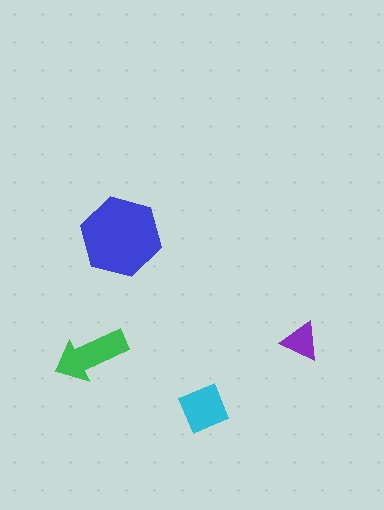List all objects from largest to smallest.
The blue hexagon, the green arrow, the cyan square, the purple triangle.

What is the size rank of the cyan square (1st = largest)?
3rd.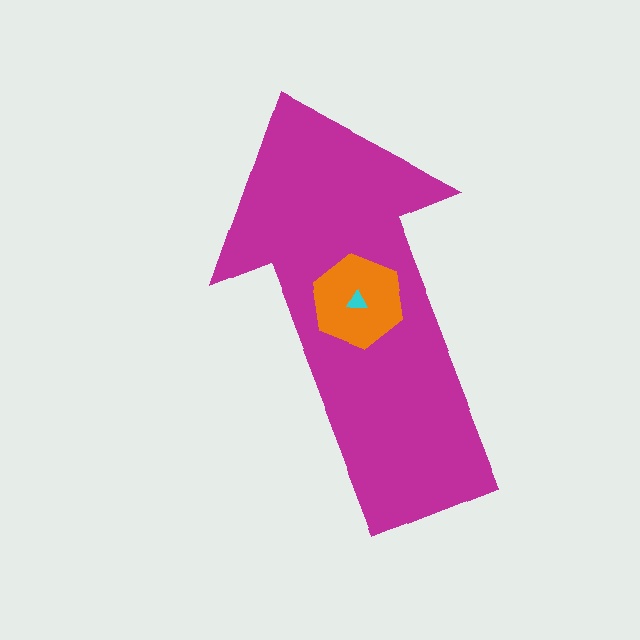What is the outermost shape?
The magenta arrow.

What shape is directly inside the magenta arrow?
The orange hexagon.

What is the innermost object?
The cyan triangle.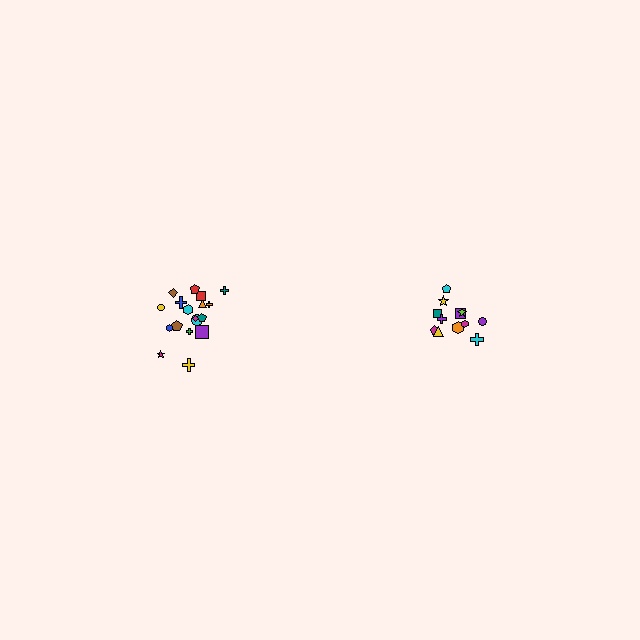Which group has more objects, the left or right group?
The left group.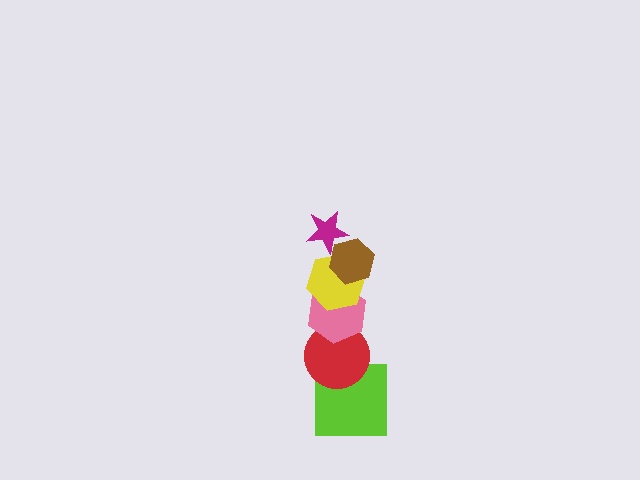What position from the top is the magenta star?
The magenta star is 1st from the top.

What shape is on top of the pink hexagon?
The yellow hexagon is on top of the pink hexagon.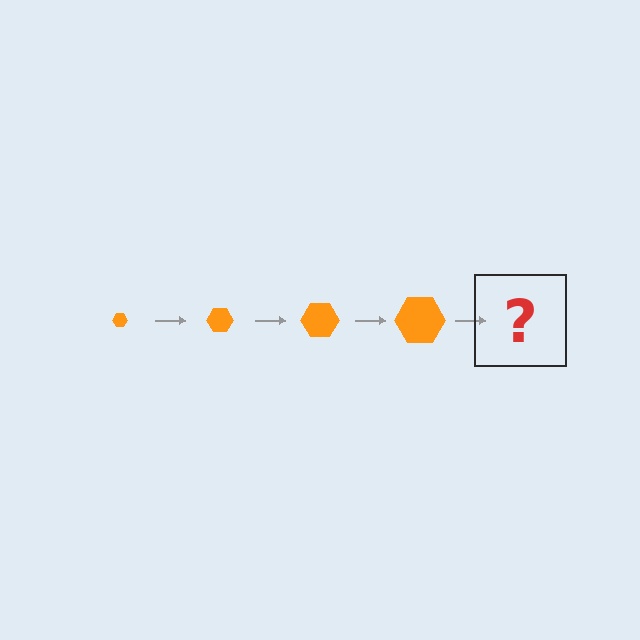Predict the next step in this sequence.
The next step is an orange hexagon, larger than the previous one.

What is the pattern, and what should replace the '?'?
The pattern is that the hexagon gets progressively larger each step. The '?' should be an orange hexagon, larger than the previous one.